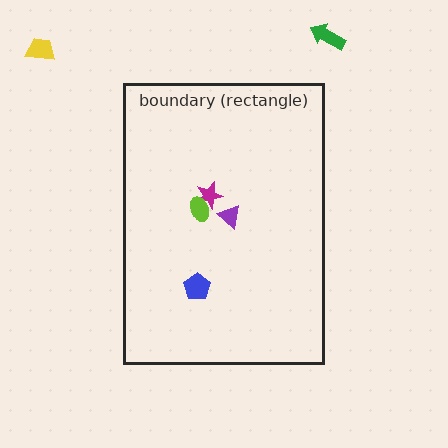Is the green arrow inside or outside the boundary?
Outside.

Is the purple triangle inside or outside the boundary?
Inside.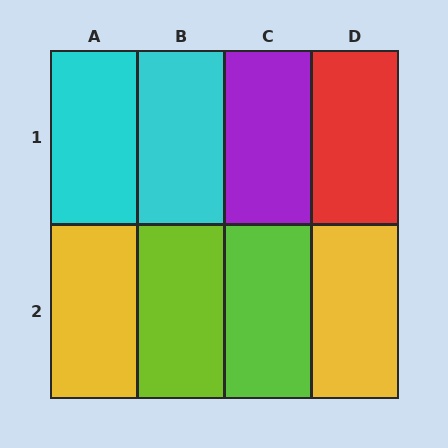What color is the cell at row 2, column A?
Yellow.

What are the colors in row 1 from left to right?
Cyan, cyan, purple, red.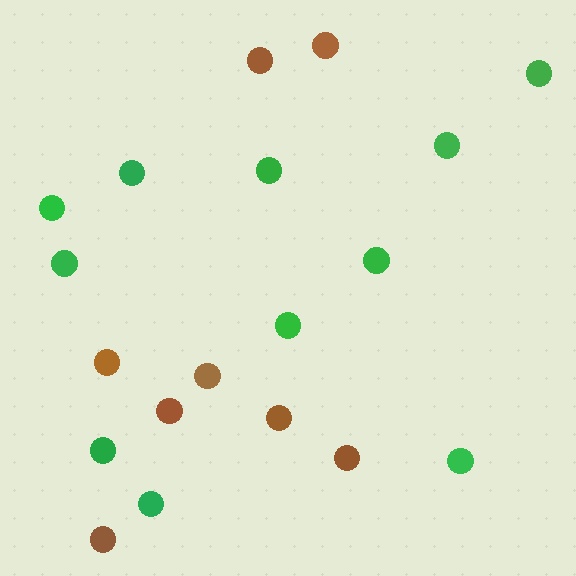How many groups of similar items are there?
There are 2 groups: one group of brown circles (8) and one group of green circles (11).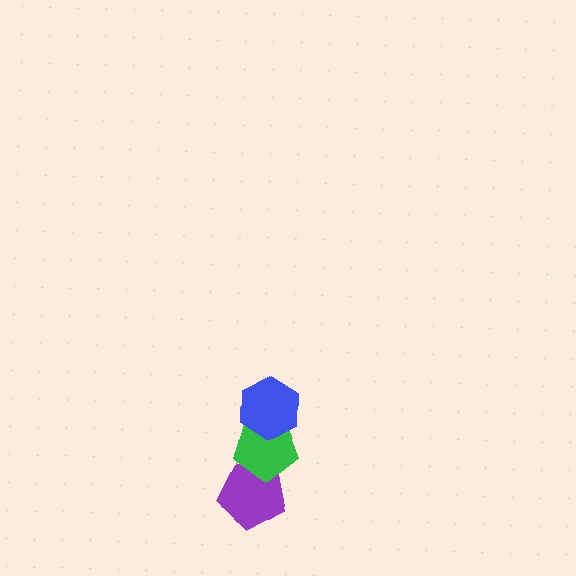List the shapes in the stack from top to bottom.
From top to bottom: the blue hexagon, the green pentagon, the purple pentagon.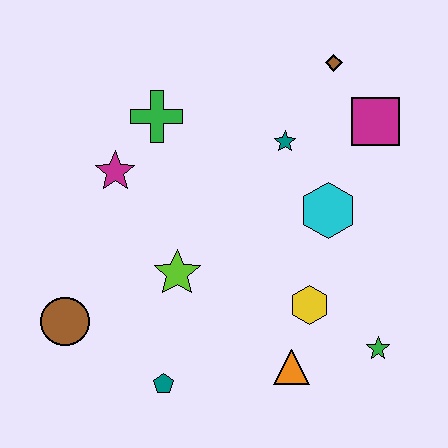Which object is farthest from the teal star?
The brown circle is farthest from the teal star.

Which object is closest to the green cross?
The magenta star is closest to the green cross.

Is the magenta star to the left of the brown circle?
No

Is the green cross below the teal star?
No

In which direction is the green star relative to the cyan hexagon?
The green star is below the cyan hexagon.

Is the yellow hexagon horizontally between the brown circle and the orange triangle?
No